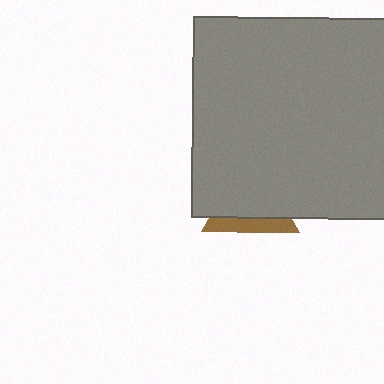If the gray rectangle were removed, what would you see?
You would see the complete brown triangle.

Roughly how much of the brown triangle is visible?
A small part of it is visible (roughly 30%).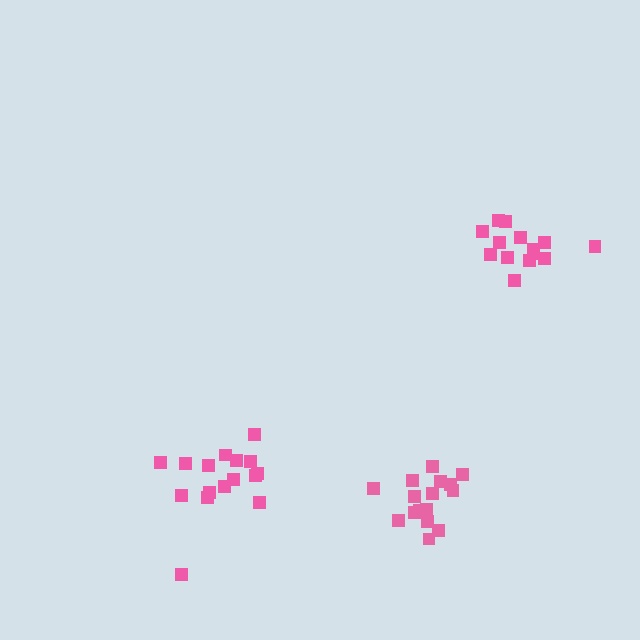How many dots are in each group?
Group 1: 14 dots, Group 2: 16 dots, Group 3: 16 dots (46 total).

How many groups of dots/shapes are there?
There are 3 groups.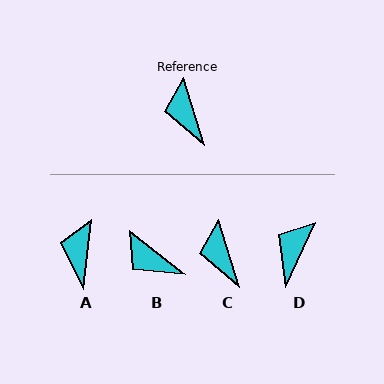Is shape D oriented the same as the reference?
No, it is off by about 42 degrees.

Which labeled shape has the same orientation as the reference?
C.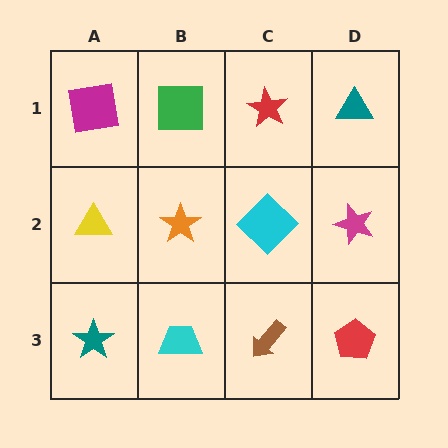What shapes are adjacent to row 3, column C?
A cyan diamond (row 2, column C), a cyan trapezoid (row 3, column B), a red pentagon (row 3, column D).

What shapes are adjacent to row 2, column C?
A red star (row 1, column C), a brown arrow (row 3, column C), an orange star (row 2, column B), a magenta star (row 2, column D).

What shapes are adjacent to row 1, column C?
A cyan diamond (row 2, column C), a green square (row 1, column B), a teal triangle (row 1, column D).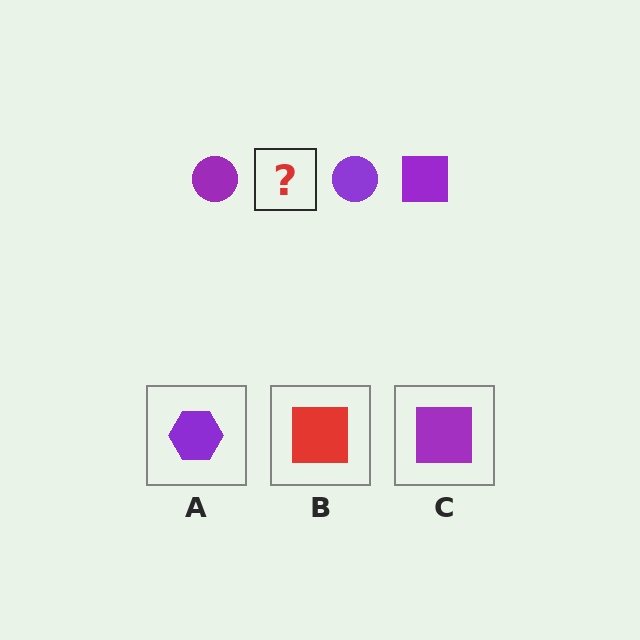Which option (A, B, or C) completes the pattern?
C.